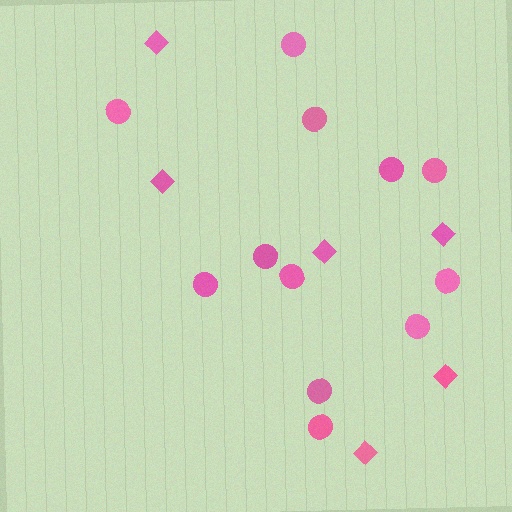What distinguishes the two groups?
There are 2 groups: one group of circles (12) and one group of diamonds (6).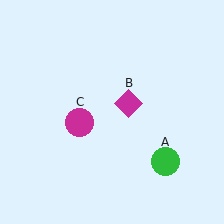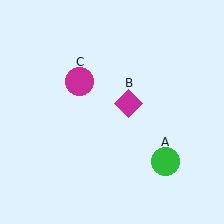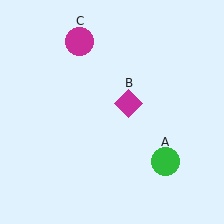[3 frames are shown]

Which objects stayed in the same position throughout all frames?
Green circle (object A) and magenta diamond (object B) remained stationary.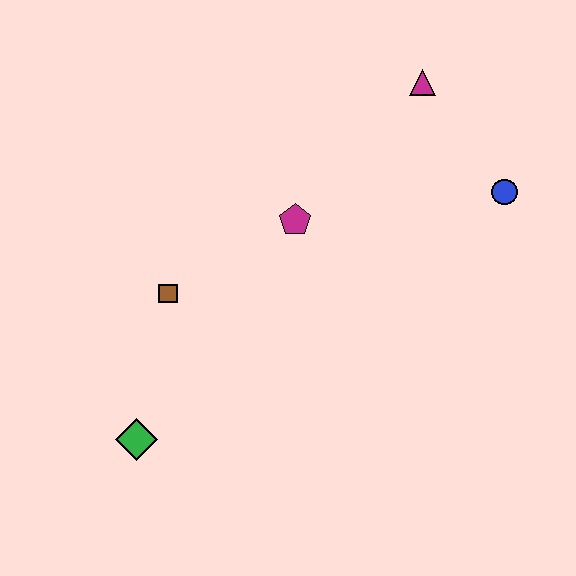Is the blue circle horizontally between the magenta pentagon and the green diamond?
No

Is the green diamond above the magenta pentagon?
No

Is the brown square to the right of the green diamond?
Yes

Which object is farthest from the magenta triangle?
The green diamond is farthest from the magenta triangle.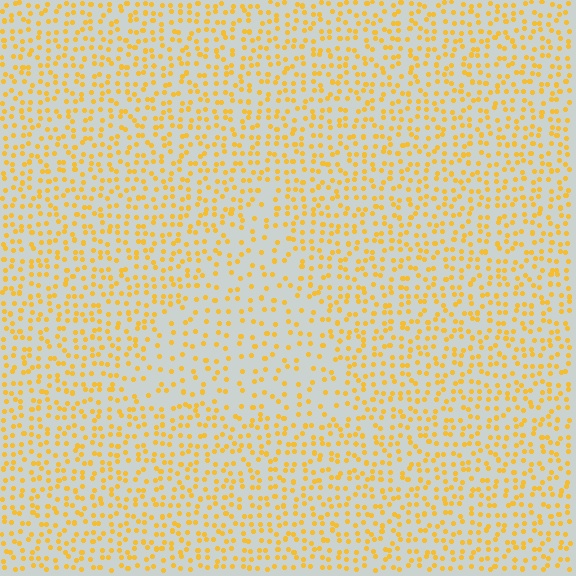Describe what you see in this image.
The image contains small yellow elements arranged at two different densities. A triangle-shaped region is visible where the elements are less densely packed than the surrounding area.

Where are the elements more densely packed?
The elements are more densely packed outside the triangle boundary.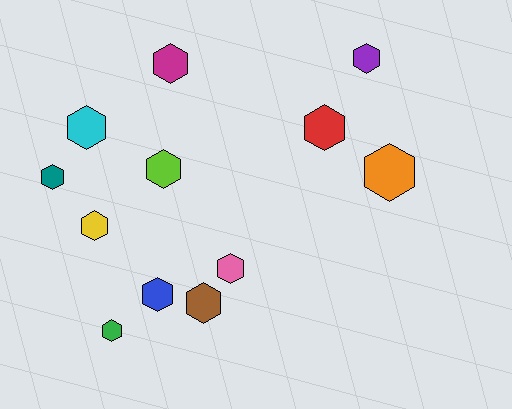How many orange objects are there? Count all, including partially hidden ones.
There is 1 orange object.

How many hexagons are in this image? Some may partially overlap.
There are 12 hexagons.